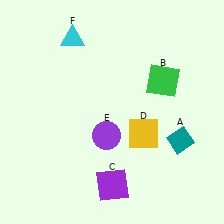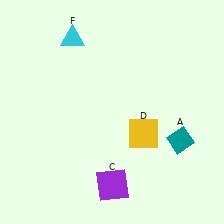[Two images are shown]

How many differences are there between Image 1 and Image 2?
There are 2 differences between the two images.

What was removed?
The purple circle (E), the green square (B) were removed in Image 2.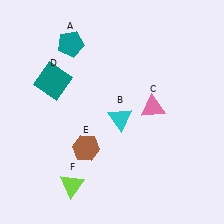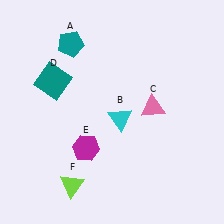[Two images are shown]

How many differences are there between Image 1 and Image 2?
There is 1 difference between the two images.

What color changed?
The hexagon (E) changed from brown in Image 1 to magenta in Image 2.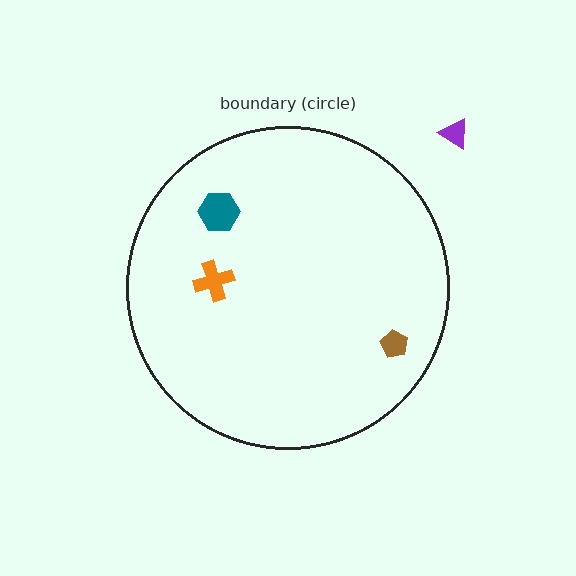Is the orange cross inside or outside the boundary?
Inside.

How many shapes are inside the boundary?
3 inside, 1 outside.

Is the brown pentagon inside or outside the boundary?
Inside.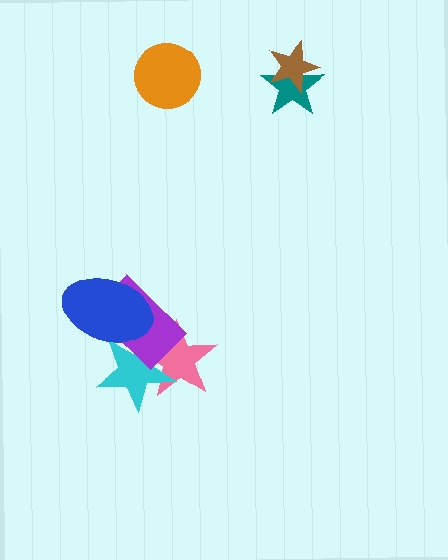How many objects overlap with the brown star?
1 object overlaps with the brown star.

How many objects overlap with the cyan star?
3 objects overlap with the cyan star.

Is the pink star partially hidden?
Yes, it is partially covered by another shape.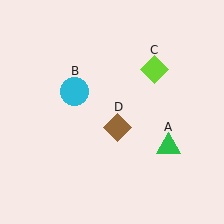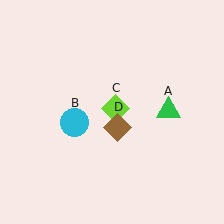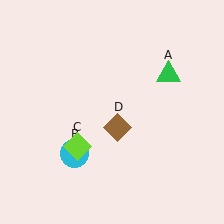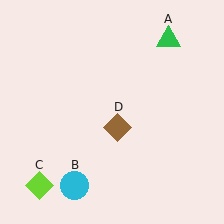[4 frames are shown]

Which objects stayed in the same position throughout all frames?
Brown diamond (object D) remained stationary.